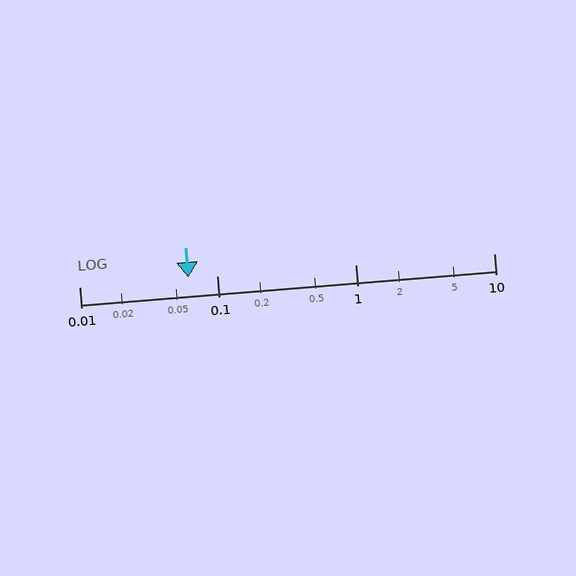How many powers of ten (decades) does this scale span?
The scale spans 3 decades, from 0.01 to 10.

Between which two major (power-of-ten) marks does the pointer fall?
The pointer is between 0.01 and 0.1.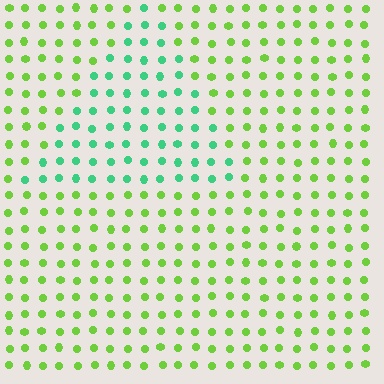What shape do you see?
I see a triangle.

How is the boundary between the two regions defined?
The boundary is defined purely by a slight shift in hue (about 49 degrees). Spacing, size, and orientation are identical on both sides.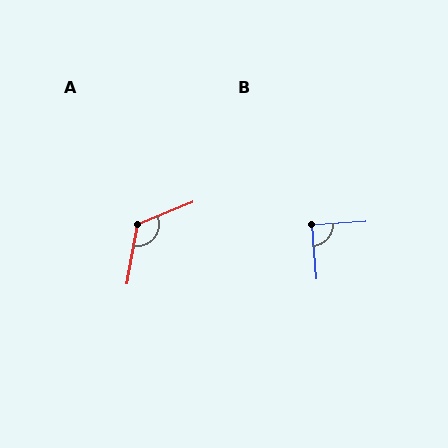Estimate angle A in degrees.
Approximately 123 degrees.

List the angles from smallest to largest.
B (89°), A (123°).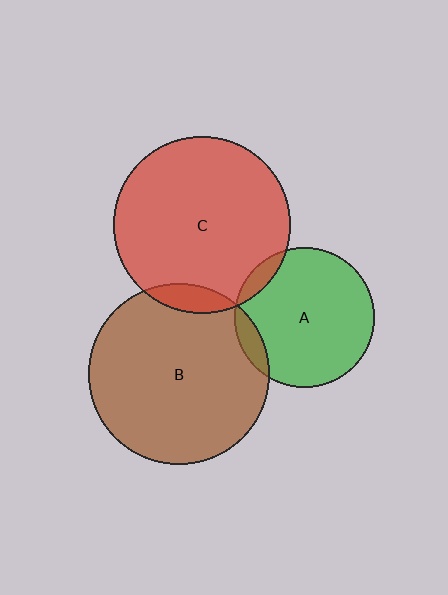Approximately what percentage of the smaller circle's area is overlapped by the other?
Approximately 5%.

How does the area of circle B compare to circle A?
Approximately 1.7 times.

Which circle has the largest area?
Circle B (brown).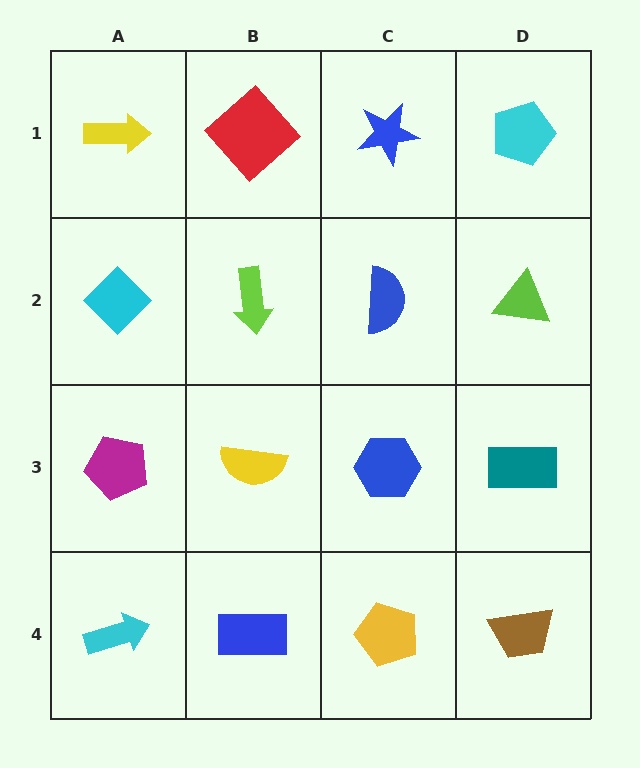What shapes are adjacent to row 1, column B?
A lime arrow (row 2, column B), a yellow arrow (row 1, column A), a blue star (row 1, column C).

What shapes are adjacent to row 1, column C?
A blue semicircle (row 2, column C), a red diamond (row 1, column B), a cyan pentagon (row 1, column D).